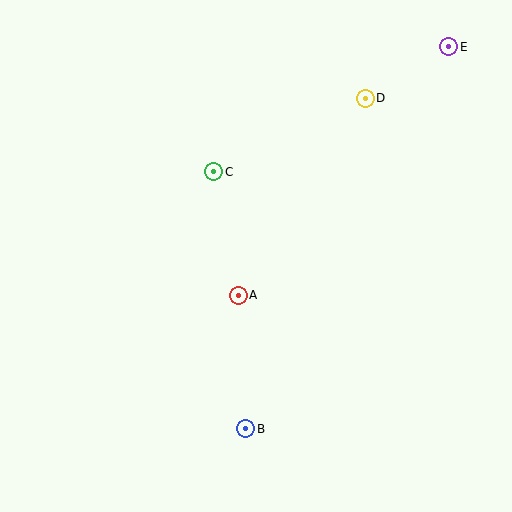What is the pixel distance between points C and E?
The distance between C and E is 266 pixels.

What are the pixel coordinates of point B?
Point B is at (246, 429).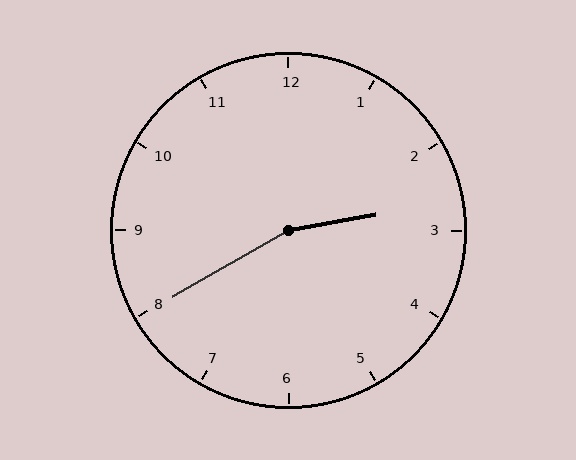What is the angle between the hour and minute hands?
Approximately 160 degrees.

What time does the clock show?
2:40.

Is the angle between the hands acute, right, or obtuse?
It is obtuse.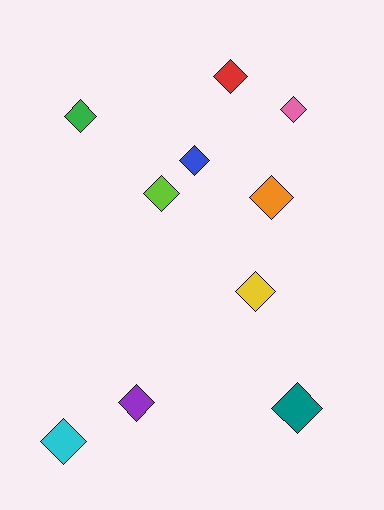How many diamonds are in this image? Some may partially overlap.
There are 10 diamonds.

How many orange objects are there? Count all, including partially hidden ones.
There is 1 orange object.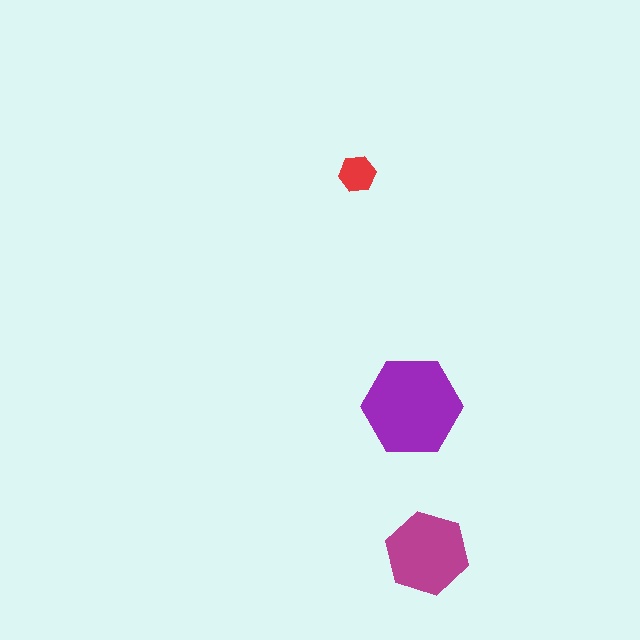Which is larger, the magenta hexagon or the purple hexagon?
The purple one.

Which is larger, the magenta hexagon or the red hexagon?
The magenta one.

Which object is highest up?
The red hexagon is topmost.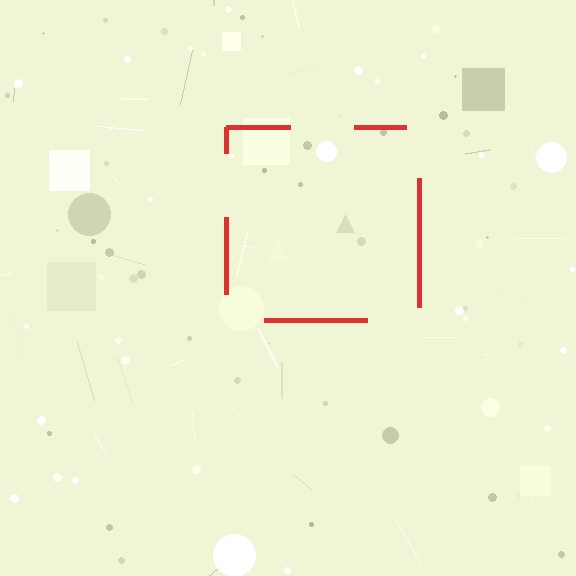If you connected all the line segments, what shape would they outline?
They would outline a square.